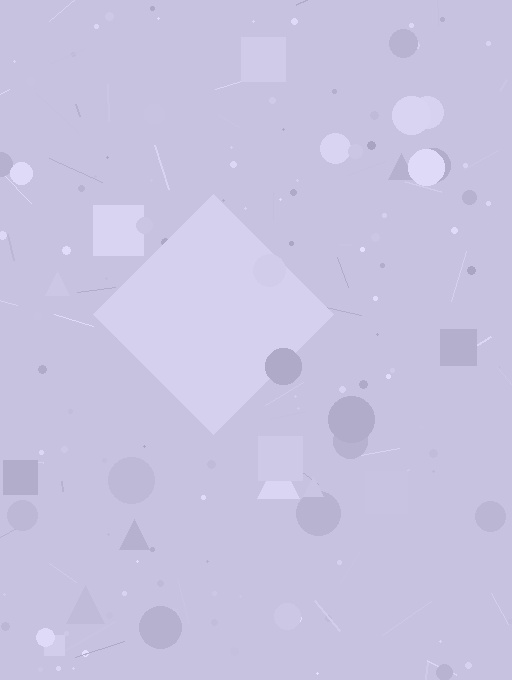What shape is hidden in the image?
A diamond is hidden in the image.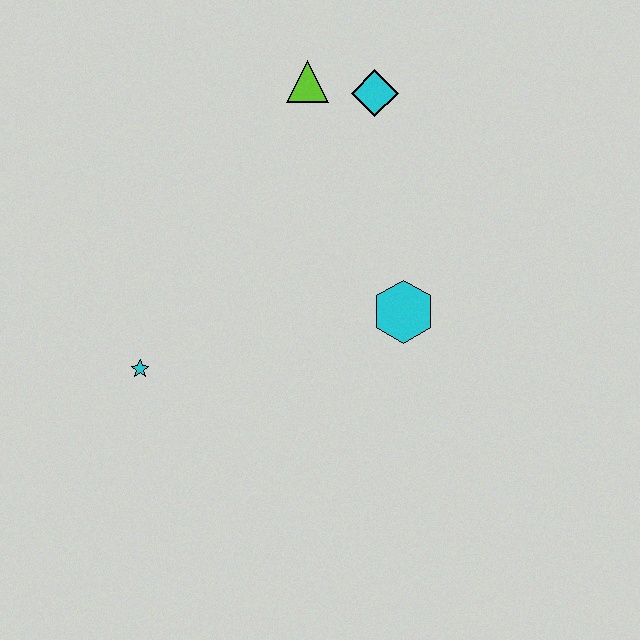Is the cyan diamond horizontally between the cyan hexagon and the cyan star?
Yes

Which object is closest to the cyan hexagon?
The cyan diamond is closest to the cyan hexagon.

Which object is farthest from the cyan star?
The cyan diamond is farthest from the cyan star.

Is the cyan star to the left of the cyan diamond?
Yes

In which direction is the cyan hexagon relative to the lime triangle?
The cyan hexagon is below the lime triangle.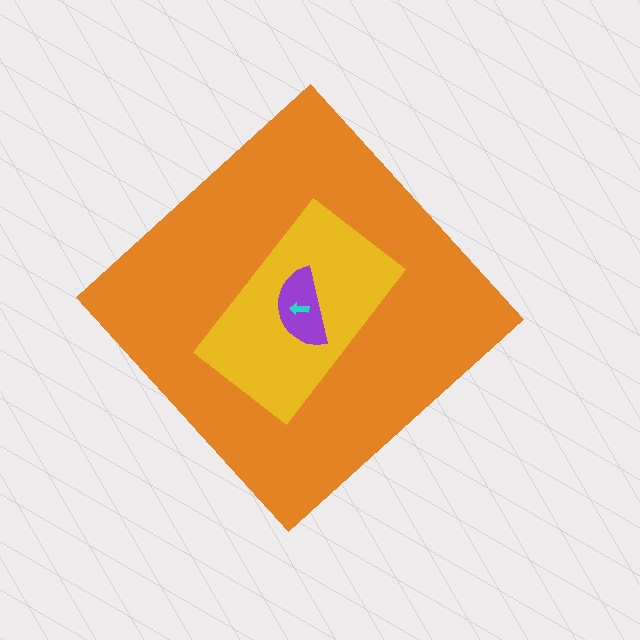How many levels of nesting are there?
4.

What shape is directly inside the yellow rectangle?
The purple semicircle.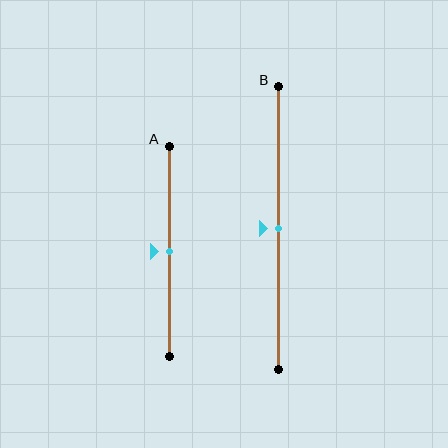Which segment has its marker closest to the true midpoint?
Segment A has its marker closest to the true midpoint.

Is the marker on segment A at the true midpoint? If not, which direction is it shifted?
Yes, the marker on segment A is at the true midpoint.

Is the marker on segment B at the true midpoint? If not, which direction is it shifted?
Yes, the marker on segment B is at the true midpoint.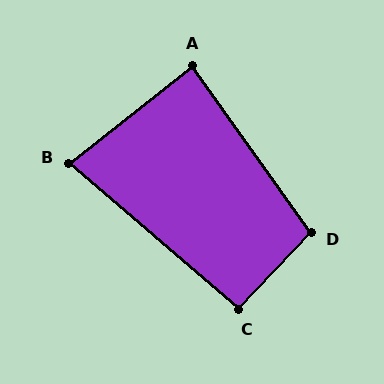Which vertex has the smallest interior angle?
B, at approximately 79 degrees.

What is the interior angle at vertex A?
Approximately 87 degrees (approximately right).